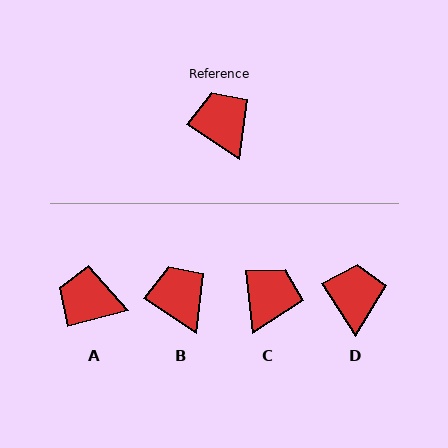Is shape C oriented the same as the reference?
No, it is off by about 50 degrees.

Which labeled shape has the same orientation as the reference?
B.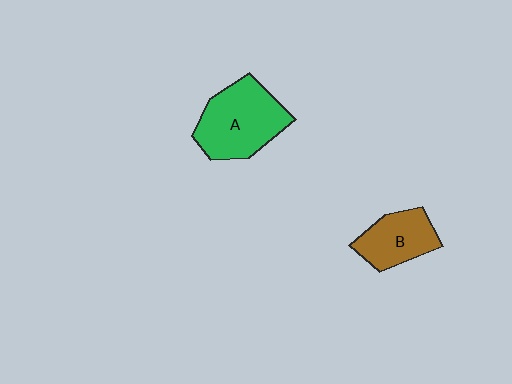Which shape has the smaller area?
Shape B (brown).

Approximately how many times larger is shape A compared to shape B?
Approximately 1.5 times.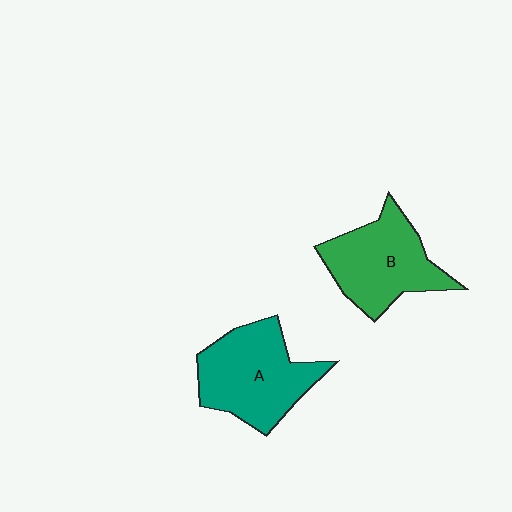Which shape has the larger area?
Shape A (teal).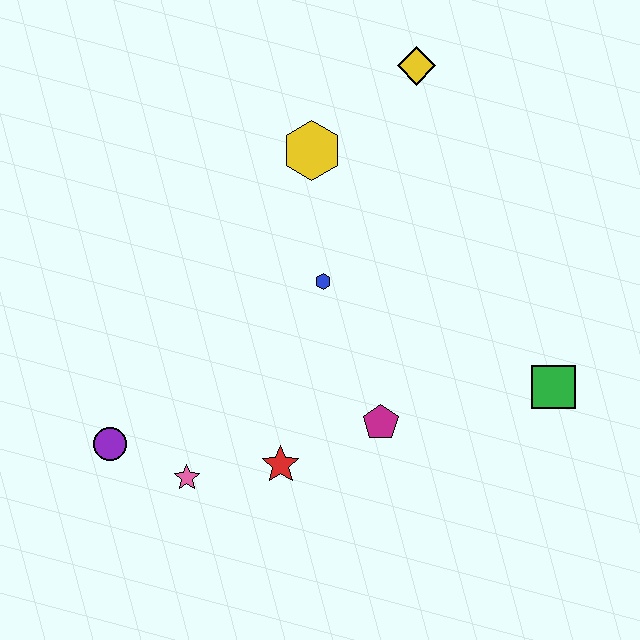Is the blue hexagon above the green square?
Yes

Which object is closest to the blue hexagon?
The yellow hexagon is closest to the blue hexagon.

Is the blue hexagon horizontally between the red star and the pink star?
No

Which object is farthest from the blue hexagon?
The purple circle is farthest from the blue hexagon.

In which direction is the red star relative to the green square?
The red star is to the left of the green square.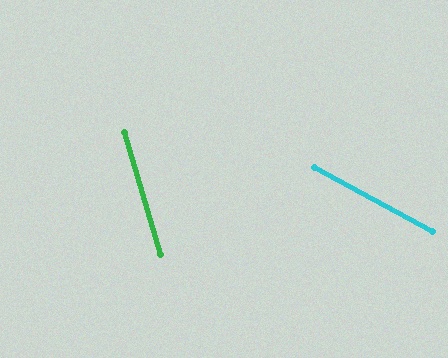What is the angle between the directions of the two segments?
Approximately 45 degrees.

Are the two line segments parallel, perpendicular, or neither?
Neither parallel nor perpendicular — they differ by about 45°.